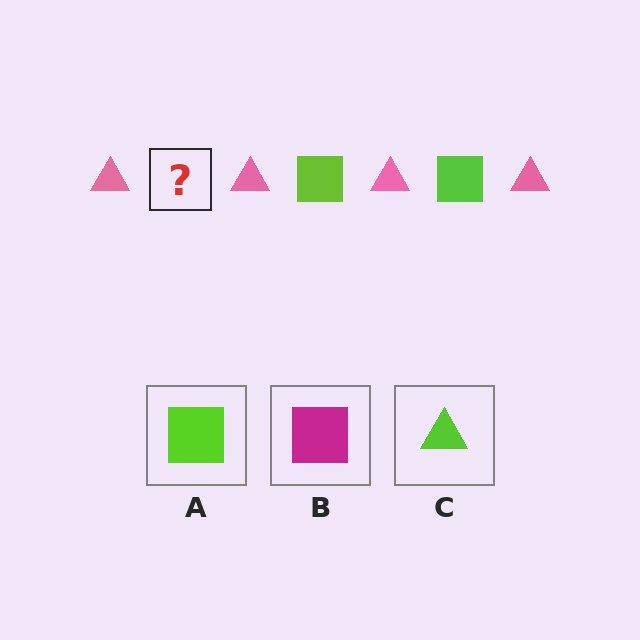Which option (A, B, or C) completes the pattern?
A.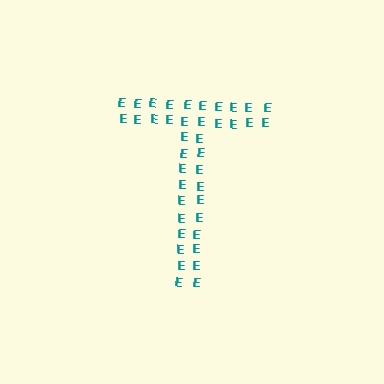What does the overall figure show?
The overall figure shows the letter T.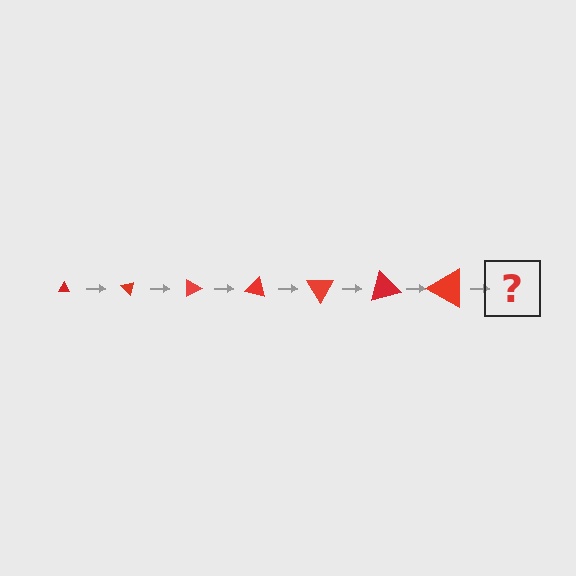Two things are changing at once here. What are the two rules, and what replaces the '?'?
The two rules are that the triangle grows larger each step and it rotates 45 degrees each step. The '?' should be a triangle, larger than the previous one and rotated 315 degrees from the start.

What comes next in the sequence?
The next element should be a triangle, larger than the previous one and rotated 315 degrees from the start.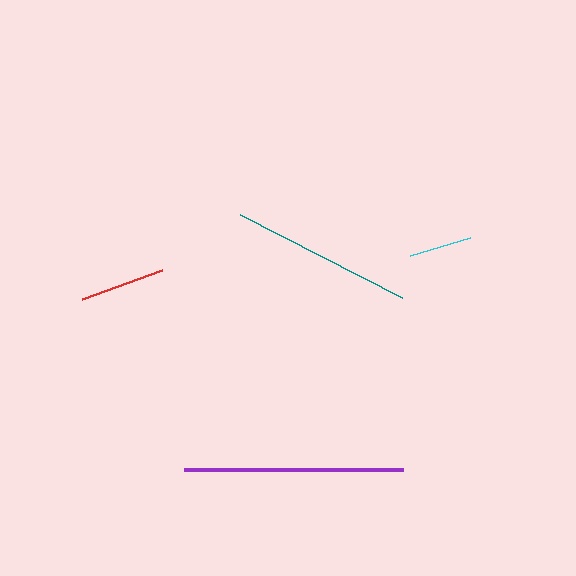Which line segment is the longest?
The purple line is the longest at approximately 219 pixels.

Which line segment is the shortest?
The cyan line is the shortest at approximately 63 pixels.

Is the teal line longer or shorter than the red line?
The teal line is longer than the red line.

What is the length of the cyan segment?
The cyan segment is approximately 63 pixels long.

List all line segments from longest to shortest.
From longest to shortest: purple, teal, red, cyan.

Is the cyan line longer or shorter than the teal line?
The teal line is longer than the cyan line.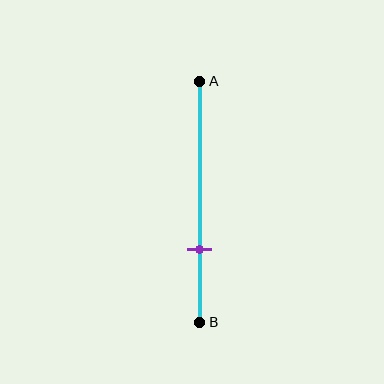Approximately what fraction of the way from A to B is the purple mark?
The purple mark is approximately 70% of the way from A to B.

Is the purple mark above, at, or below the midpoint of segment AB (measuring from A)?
The purple mark is below the midpoint of segment AB.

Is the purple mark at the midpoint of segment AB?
No, the mark is at about 70% from A, not at the 50% midpoint.